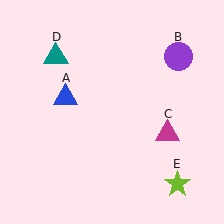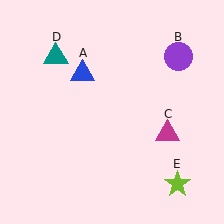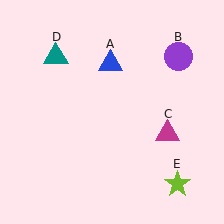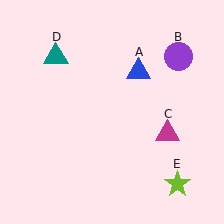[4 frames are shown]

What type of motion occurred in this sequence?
The blue triangle (object A) rotated clockwise around the center of the scene.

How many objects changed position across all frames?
1 object changed position: blue triangle (object A).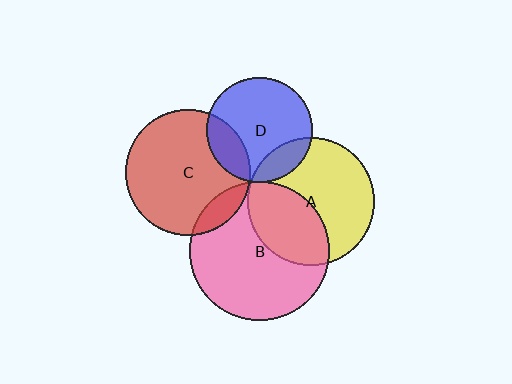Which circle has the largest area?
Circle B (pink).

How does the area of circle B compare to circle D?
Approximately 1.7 times.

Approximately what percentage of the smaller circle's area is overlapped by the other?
Approximately 40%.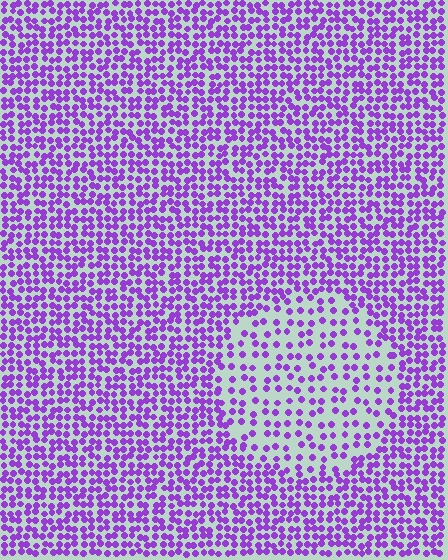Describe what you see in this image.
The image contains small purple elements arranged at two different densities. A circle-shaped region is visible where the elements are less densely packed than the surrounding area.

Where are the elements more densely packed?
The elements are more densely packed outside the circle boundary.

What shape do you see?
I see a circle.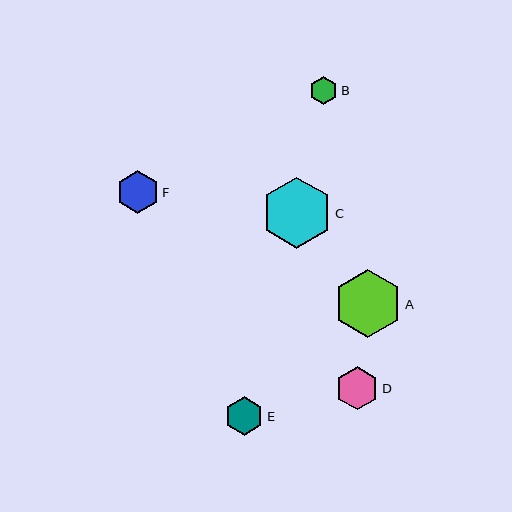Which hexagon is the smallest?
Hexagon B is the smallest with a size of approximately 28 pixels.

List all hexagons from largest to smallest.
From largest to smallest: C, A, D, F, E, B.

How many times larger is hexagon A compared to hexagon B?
Hexagon A is approximately 2.5 times the size of hexagon B.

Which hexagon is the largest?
Hexagon C is the largest with a size of approximately 71 pixels.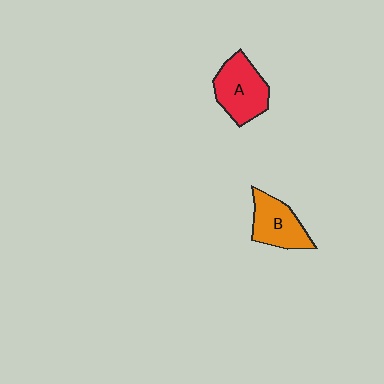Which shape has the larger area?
Shape A (red).